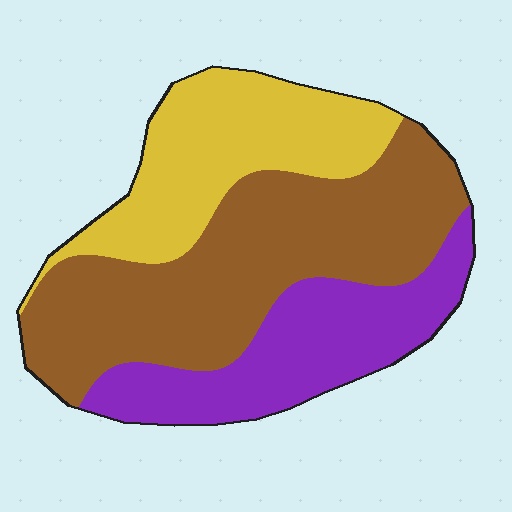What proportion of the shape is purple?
Purple covers about 25% of the shape.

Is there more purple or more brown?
Brown.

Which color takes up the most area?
Brown, at roughly 45%.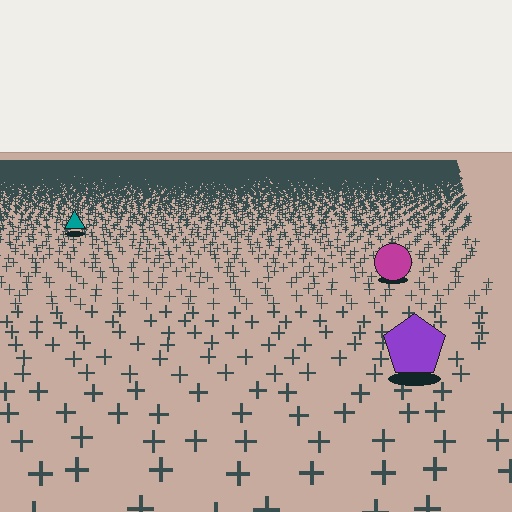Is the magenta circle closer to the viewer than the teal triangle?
Yes. The magenta circle is closer — you can tell from the texture gradient: the ground texture is coarser near it.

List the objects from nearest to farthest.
From nearest to farthest: the purple pentagon, the magenta circle, the teal triangle.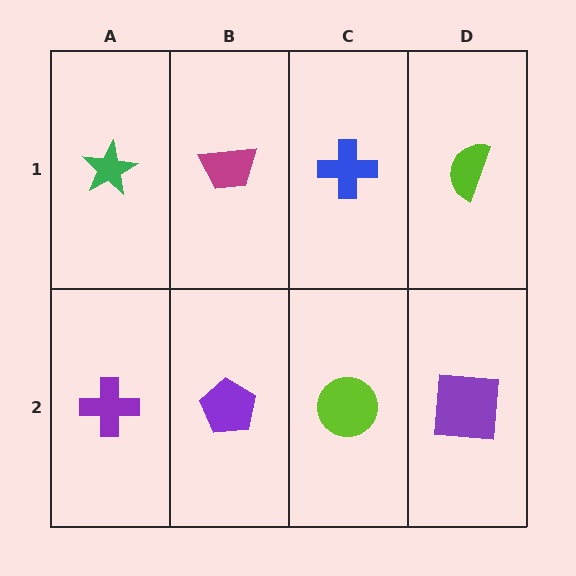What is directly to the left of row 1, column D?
A blue cross.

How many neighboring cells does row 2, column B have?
3.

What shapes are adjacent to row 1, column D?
A purple square (row 2, column D), a blue cross (row 1, column C).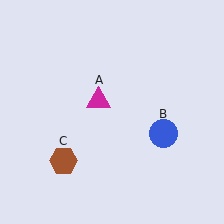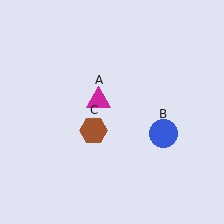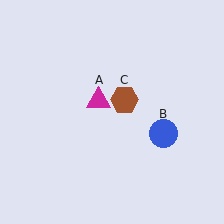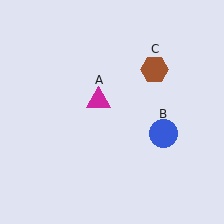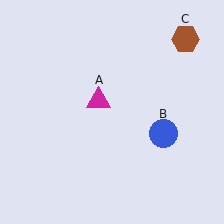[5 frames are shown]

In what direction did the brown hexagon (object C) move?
The brown hexagon (object C) moved up and to the right.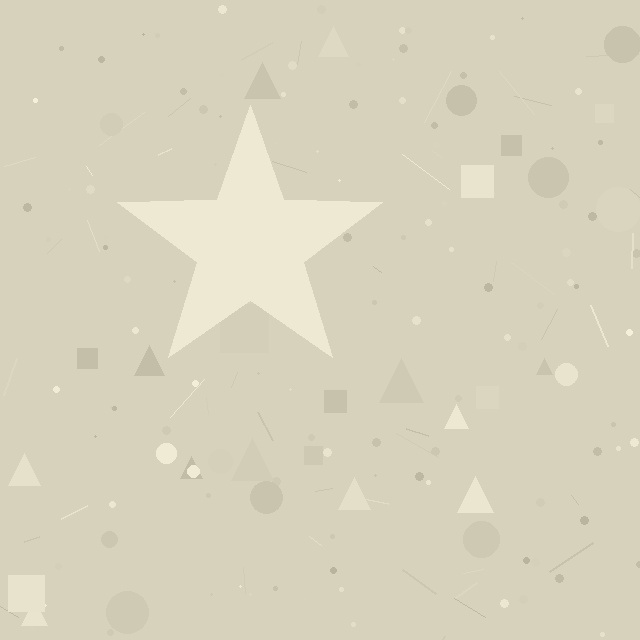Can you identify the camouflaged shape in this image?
The camouflaged shape is a star.